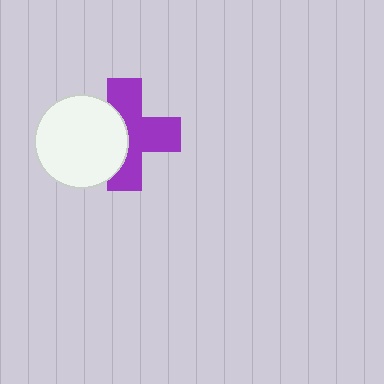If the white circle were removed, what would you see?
You would see the complete purple cross.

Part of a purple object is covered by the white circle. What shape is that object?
It is a cross.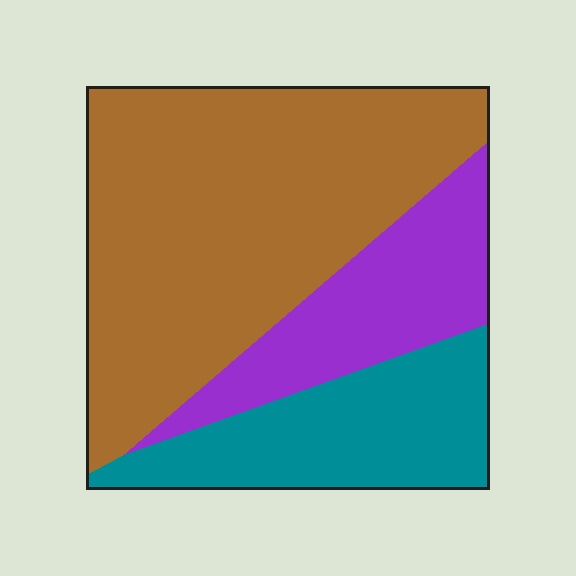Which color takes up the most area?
Brown, at roughly 55%.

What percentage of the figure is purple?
Purple takes up about one fifth (1/5) of the figure.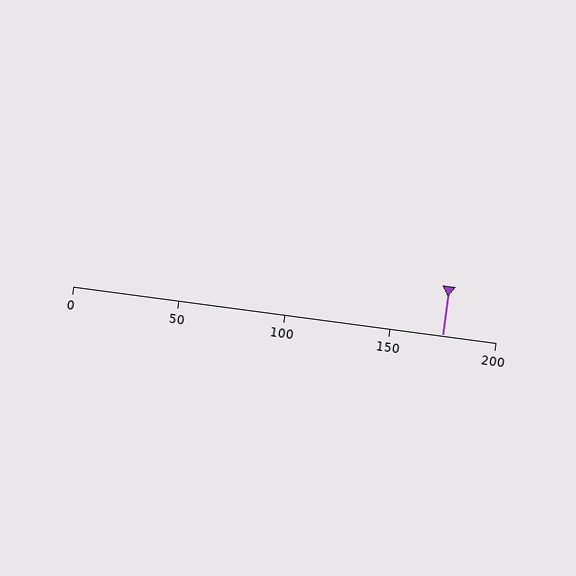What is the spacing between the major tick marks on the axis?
The major ticks are spaced 50 apart.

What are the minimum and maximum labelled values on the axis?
The axis runs from 0 to 200.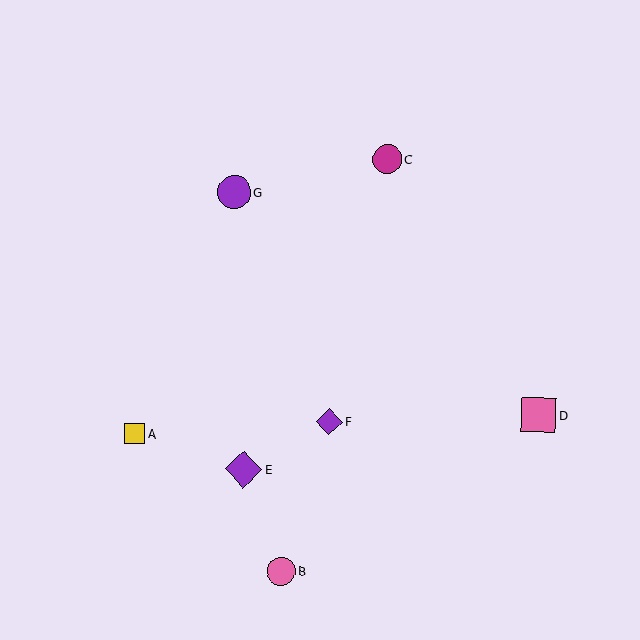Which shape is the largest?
The purple diamond (labeled E) is the largest.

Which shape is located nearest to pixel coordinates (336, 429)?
The purple diamond (labeled F) at (329, 422) is nearest to that location.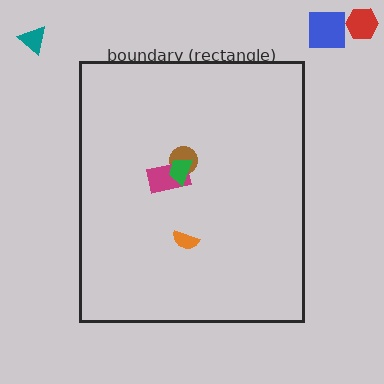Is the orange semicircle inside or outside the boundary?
Inside.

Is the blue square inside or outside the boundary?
Outside.